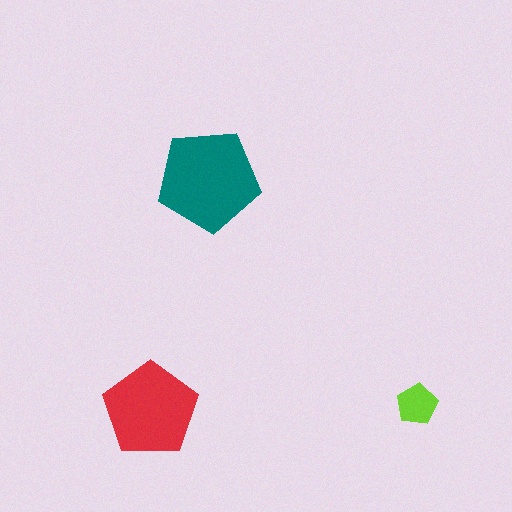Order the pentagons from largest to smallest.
the teal one, the red one, the lime one.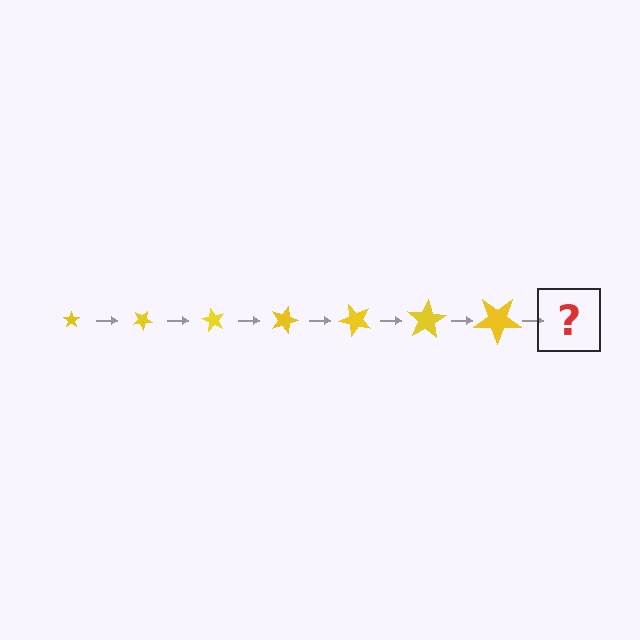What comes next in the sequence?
The next element should be a star, larger than the previous one and rotated 210 degrees from the start.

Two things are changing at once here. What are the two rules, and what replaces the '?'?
The two rules are that the star grows larger each step and it rotates 30 degrees each step. The '?' should be a star, larger than the previous one and rotated 210 degrees from the start.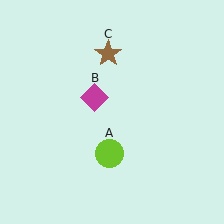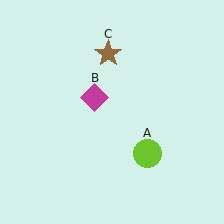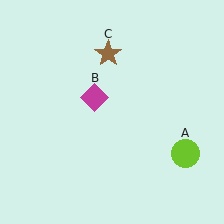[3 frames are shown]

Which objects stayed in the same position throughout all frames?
Magenta diamond (object B) and brown star (object C) remained stationary.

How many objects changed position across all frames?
1 object changed position: lime circle (object A).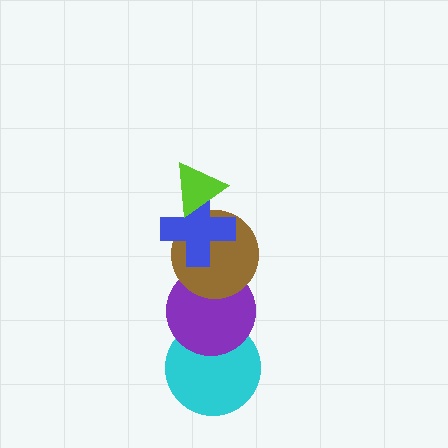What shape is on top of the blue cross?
The lime triangle is on top of the blue cross.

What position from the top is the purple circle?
The purple circle is 4th from the top.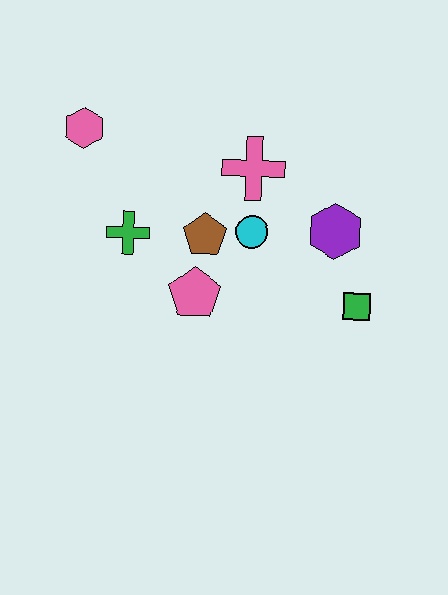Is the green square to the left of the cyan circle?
No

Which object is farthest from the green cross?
The green square is farthest from the green cross.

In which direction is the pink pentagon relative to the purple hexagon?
The pink pentagon is to the left of the purple hexagon.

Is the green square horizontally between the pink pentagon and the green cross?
No